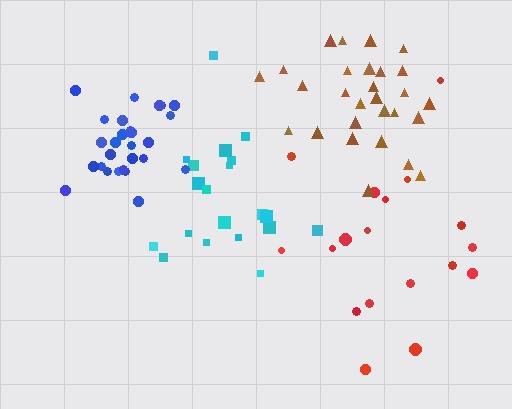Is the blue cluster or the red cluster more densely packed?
Blue.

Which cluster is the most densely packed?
Blue.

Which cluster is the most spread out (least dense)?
Red.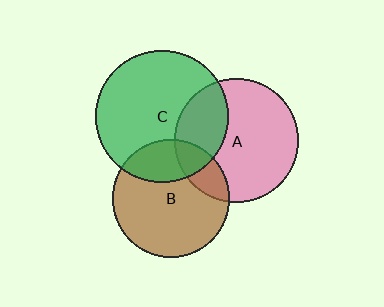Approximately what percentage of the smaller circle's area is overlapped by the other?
Approximately 25%.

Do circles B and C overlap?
Yes.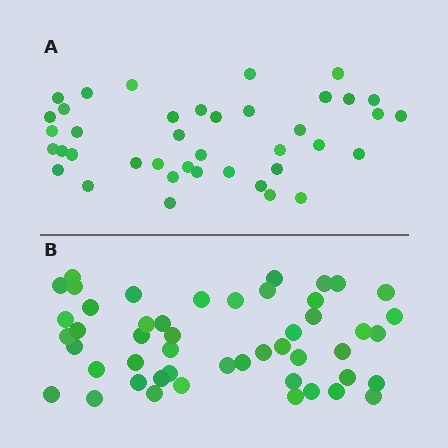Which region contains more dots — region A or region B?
Region B (the bottom region) has more dots.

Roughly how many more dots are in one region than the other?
Region B has roughly 8 or so more dots than region A.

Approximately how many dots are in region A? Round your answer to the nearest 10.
About 40 dots.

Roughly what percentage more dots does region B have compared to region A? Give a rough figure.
About 20% more.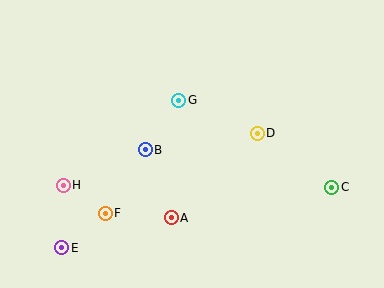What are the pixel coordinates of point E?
Point E is at (62, 248).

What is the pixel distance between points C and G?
The distance between C and G is 176 pixels.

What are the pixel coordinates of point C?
Point C is at (332, 187).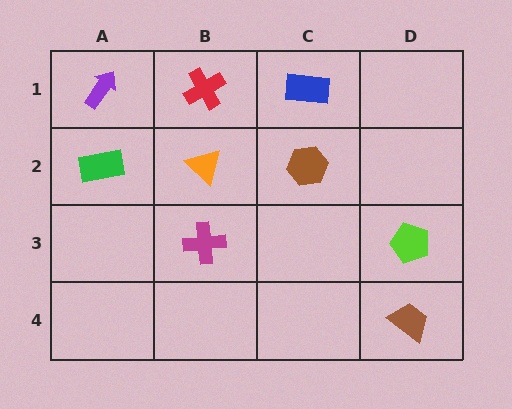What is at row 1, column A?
A purple arrow.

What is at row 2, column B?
An orange triangle.